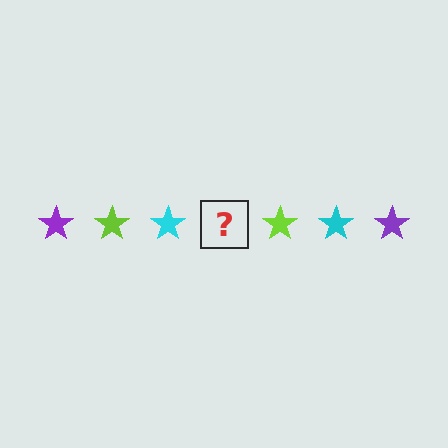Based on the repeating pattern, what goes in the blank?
The blank should be a purple star.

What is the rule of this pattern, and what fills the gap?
The rule is that the pattern cycles through purple, lime, cyan stars. The gap should be filled with a purple star.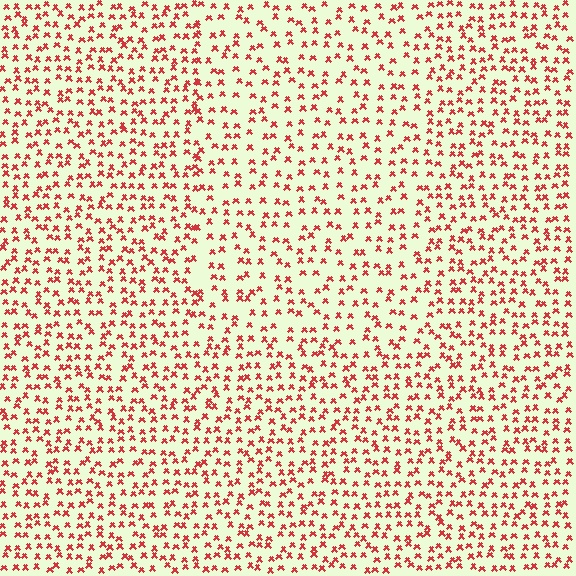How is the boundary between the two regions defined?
The boundary is defined by a change in element density (approximately 1.5x ratio). All elements are the same color, size, and shape.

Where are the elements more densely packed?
The elements are more densely packed outside the rectangle boundary.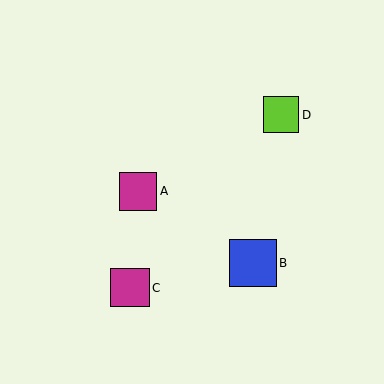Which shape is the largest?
The blue square (labeled B) is the largest.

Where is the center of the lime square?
The center of the lime square is at (281, 115).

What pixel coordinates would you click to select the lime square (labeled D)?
Click at (281, 115) to select the lime square D.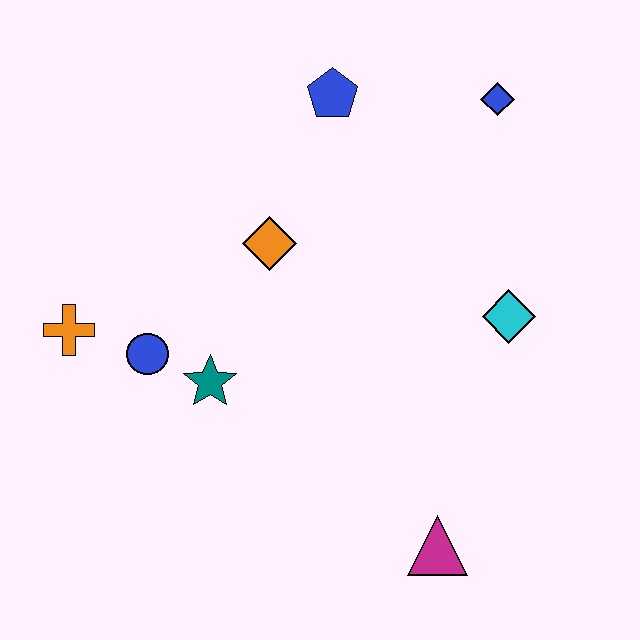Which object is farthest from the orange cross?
The blue diamond is farthest from the orange cross.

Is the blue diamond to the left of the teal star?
No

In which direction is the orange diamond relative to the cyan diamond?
The orange diamond is to the left of the cyan diamond.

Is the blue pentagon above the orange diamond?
Yes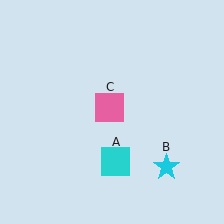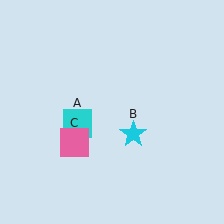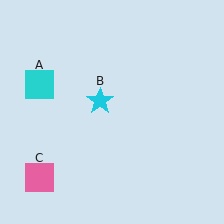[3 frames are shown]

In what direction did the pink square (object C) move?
The pink square (object C) moved down and to the left.